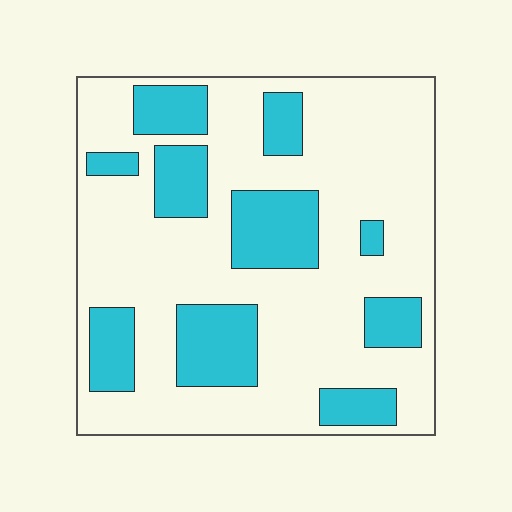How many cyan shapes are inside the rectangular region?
10.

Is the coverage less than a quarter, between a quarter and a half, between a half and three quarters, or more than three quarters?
Between a quarter and a half.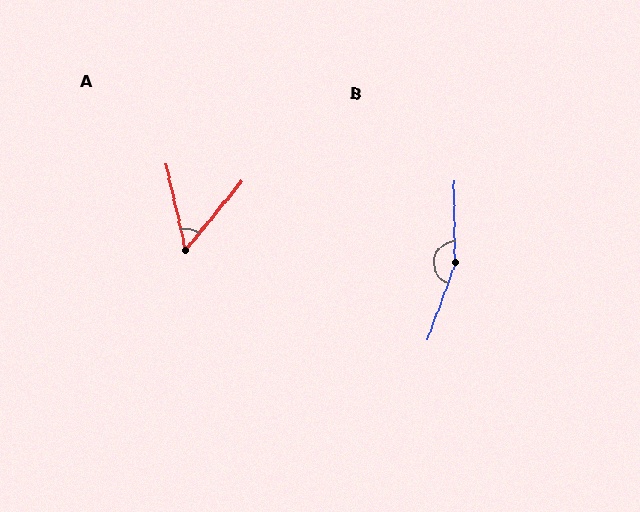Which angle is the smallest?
A, at approximately 52 degrees.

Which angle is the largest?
B, at approximately 160 degrees.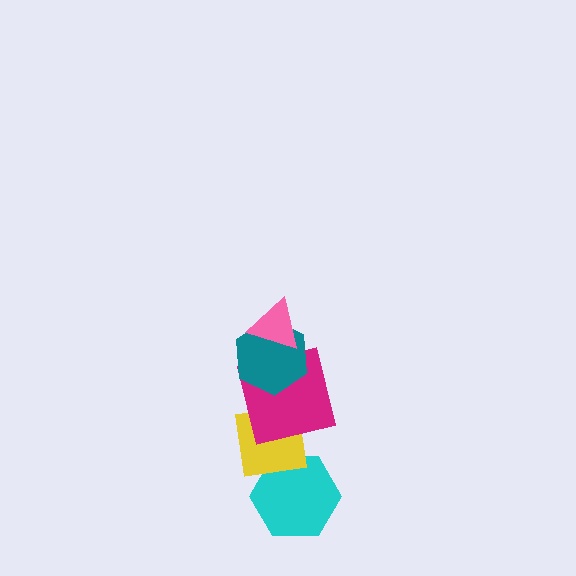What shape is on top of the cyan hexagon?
The yellow square is on top of the cyan hexagon.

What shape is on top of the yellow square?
The magenta square is on top of the yellow square.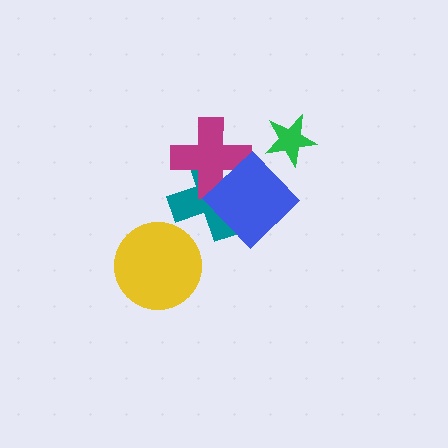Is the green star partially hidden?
No, no other shape covers it.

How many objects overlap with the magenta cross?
2 objects overlap with the magenta cross.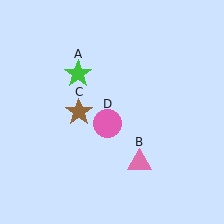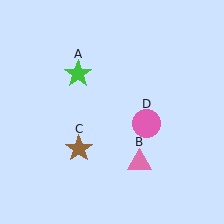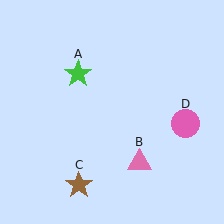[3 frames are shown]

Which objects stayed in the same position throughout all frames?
Green star (object A) and pink triangle (object B) remained stationary.